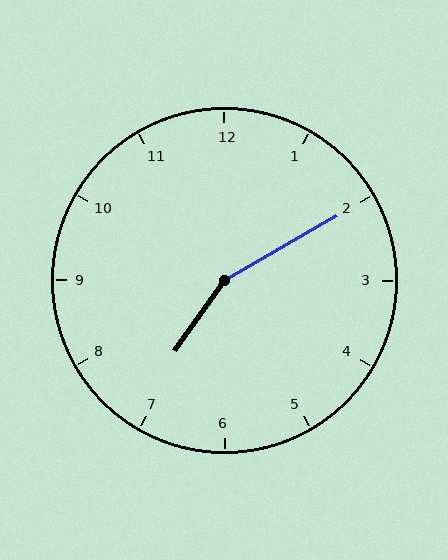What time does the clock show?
7:10.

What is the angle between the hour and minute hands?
Approximately 155 degrees.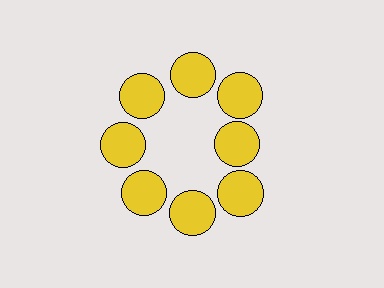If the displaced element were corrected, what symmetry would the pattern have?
It would have 8-fold rotational symmetry — the pattern would map onto itself every 45 degrees.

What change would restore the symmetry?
The symmetry would be restored by moving it outward, back onto the ring so that all 8 circles sit at equal angles and equal distance from the center.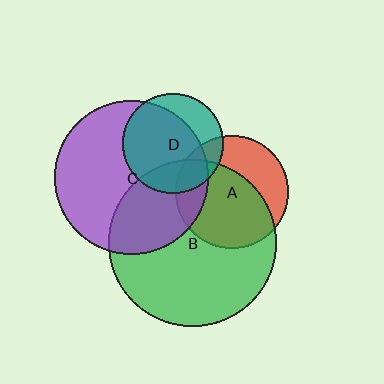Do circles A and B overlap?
Yes.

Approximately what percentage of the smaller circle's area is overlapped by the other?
Approximately 65%.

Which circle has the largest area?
Circle B (green).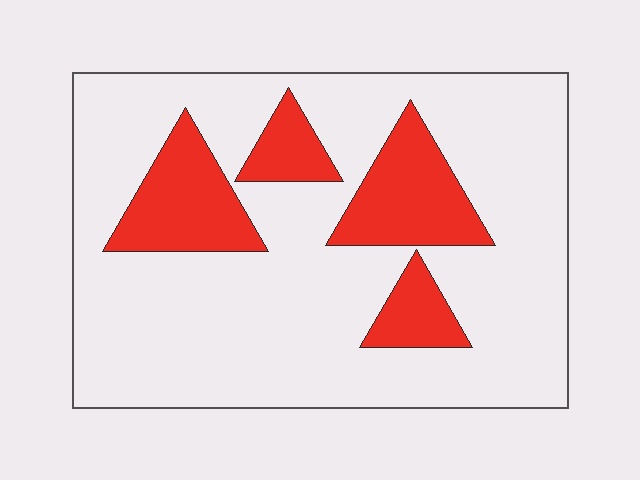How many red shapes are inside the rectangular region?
4.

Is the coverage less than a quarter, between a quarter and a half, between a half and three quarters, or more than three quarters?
Less than a quarter.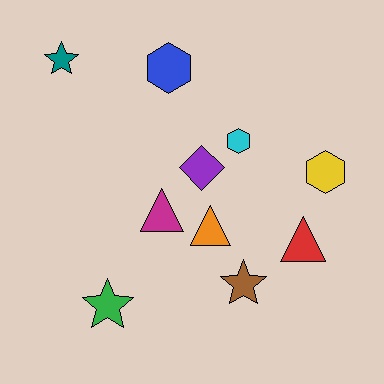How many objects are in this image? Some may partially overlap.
There are 10 objects.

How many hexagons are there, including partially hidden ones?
There are 3 hexagons.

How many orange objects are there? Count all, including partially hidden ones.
There is 1 orange object.